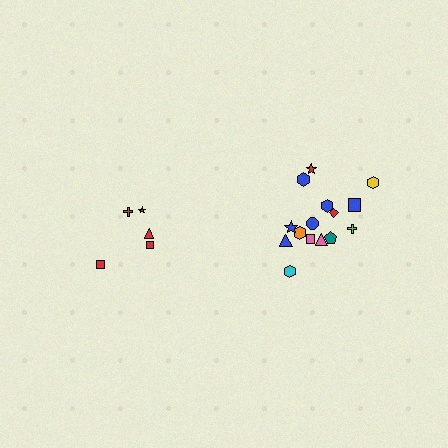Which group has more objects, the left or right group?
The right group.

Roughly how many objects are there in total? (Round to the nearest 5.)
Roughly 20 objects in total.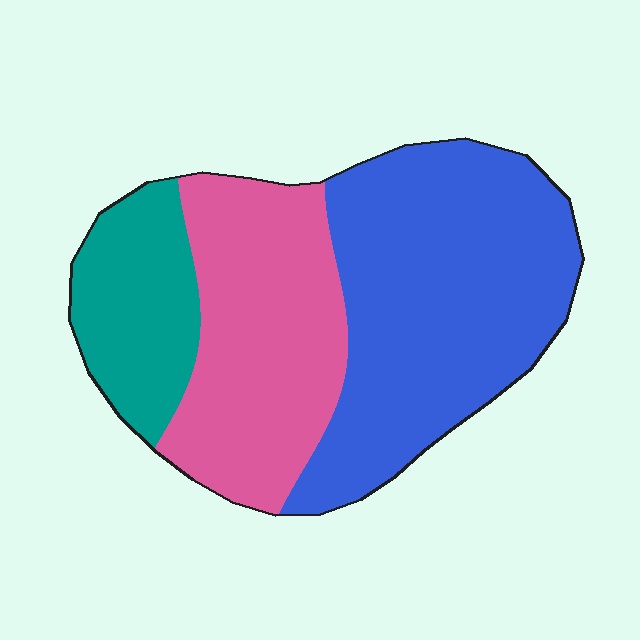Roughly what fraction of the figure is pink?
Pink covers 34% of the figure.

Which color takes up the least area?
Teal, at roughly 20%.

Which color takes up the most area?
Blue, at roughly 50%.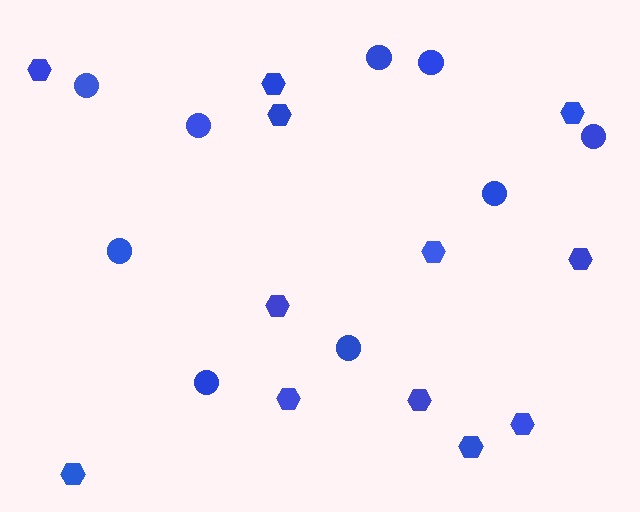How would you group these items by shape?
There are 2 groups: one group of hexagons (12) and one group of circles (9).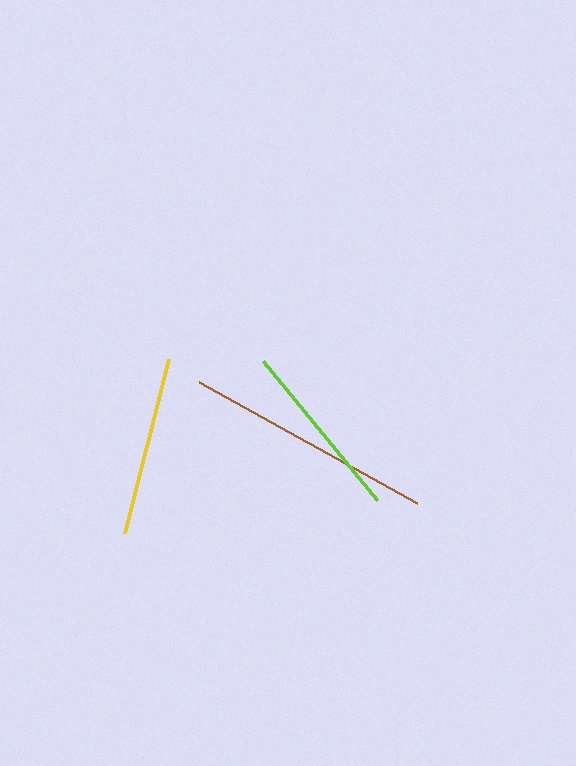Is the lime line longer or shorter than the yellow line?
The lime line is longer than the yellow line.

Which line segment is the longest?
The brown line is the longest at approximately 250 pixels.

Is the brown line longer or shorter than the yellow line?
The brown line is longer than the yellow line.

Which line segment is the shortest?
The yellow line is the shortest at approximately 180 pixels.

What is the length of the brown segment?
The brown segment is approximately 250 pixels long.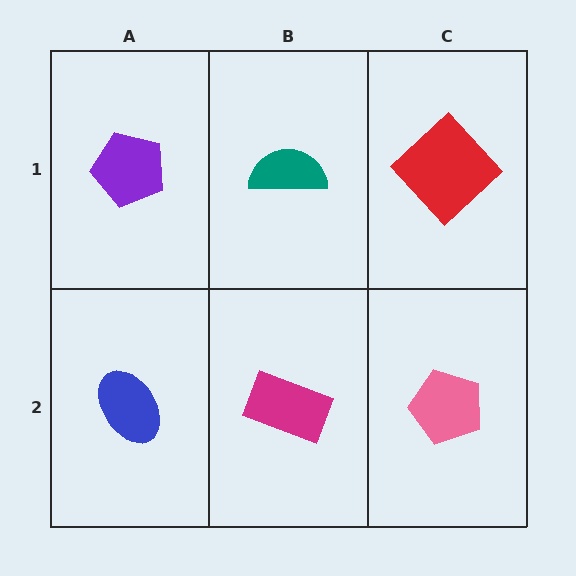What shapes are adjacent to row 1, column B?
A magenta rectangle (row 2, column B), a purple pentagon (row 1, column A), a red diamond (row 1, column C).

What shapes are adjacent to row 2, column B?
A teal semicircle (row 1, column B), a blue ellipse (row 2, column A), a pink pentagon (row 2, column C).